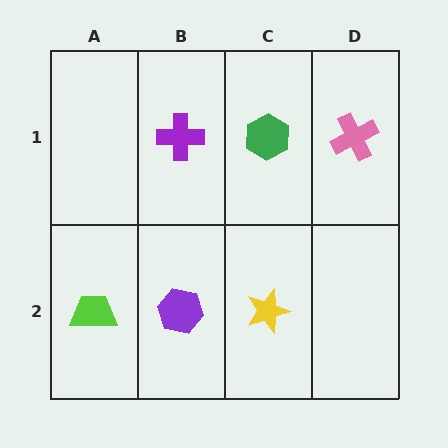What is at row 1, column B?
A purple cross.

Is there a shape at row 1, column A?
No, that cell is empty.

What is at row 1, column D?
A pink cross.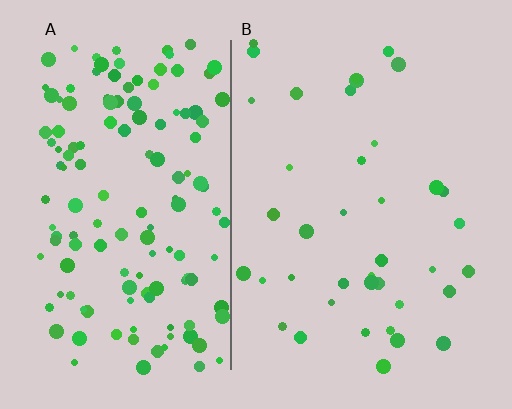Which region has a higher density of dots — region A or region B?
A (the left).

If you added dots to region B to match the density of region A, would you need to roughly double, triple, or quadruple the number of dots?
Approximately quadruple.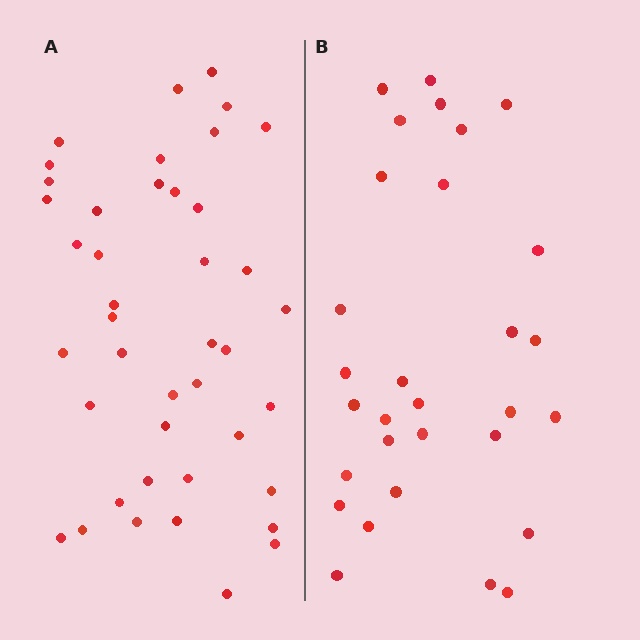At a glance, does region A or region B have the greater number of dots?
Region A (the left region) has more dots.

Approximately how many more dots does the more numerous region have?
Region A has roughly 12 or so more dots than region B.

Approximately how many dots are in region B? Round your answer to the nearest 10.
About 30 dots.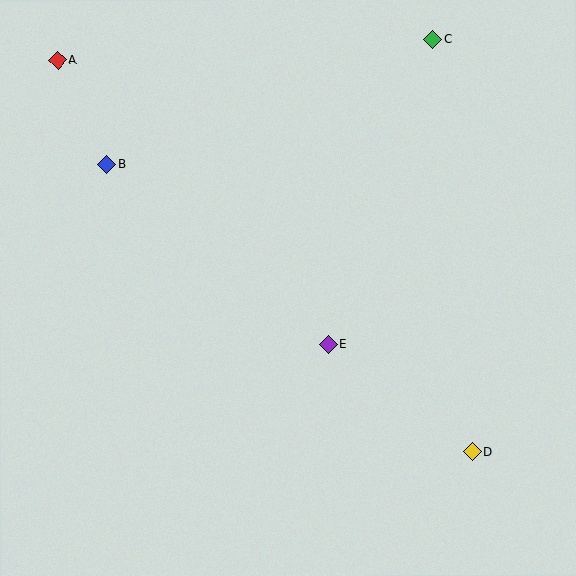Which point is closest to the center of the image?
Point E at (328, 344) is closest to the center.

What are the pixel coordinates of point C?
Point C is at (433, 39).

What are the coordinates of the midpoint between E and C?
The midpoint between E and C is at (381, 192).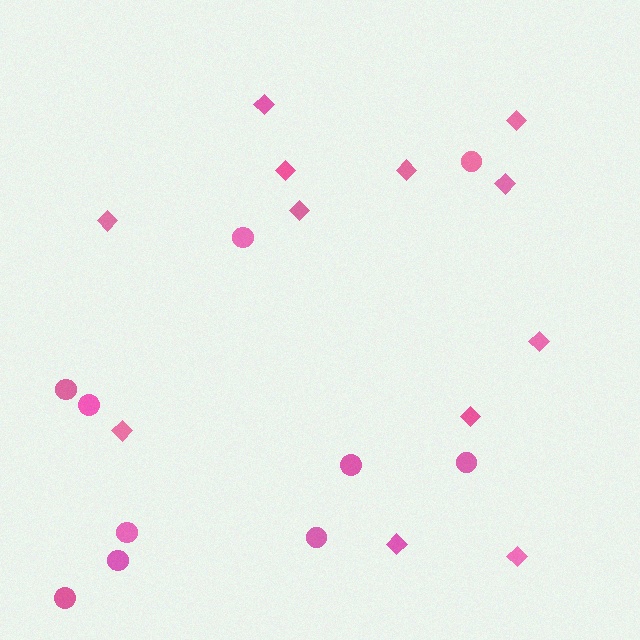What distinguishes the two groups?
There are 2 groups: one group of diamonds (12) and one group of circles (10).